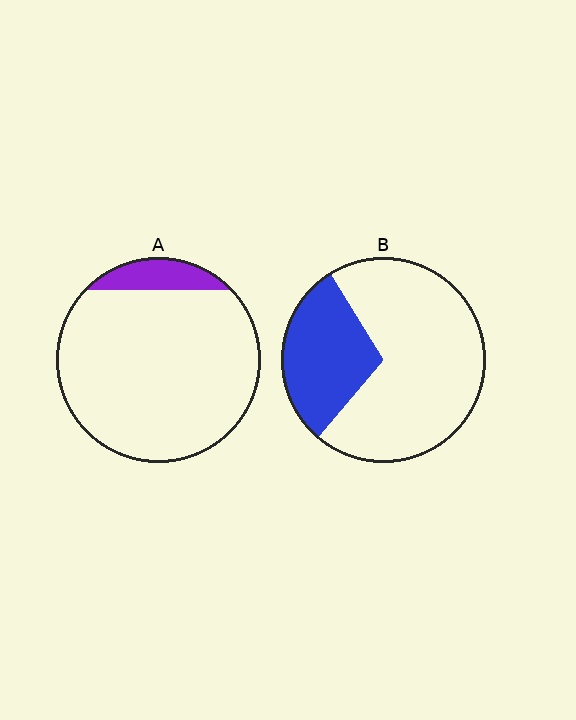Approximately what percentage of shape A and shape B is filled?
A is approximately 10% and B is approximately 30%.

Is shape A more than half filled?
No.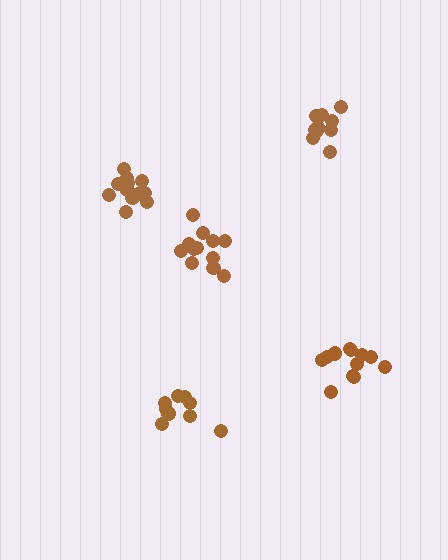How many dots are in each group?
Group 1: 11 dots, Group 2: 12 dots, Group 3: 12 dots, Group 4: 13 dots, Group 5: 10 dots (58 total).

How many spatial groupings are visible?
There are 5 spatial groupings.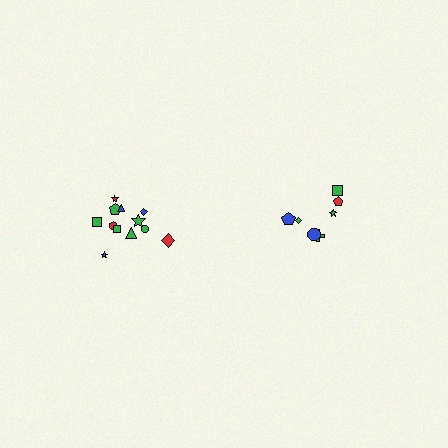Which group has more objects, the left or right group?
The left group.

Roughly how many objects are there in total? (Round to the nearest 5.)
Roughly 20 objects in total.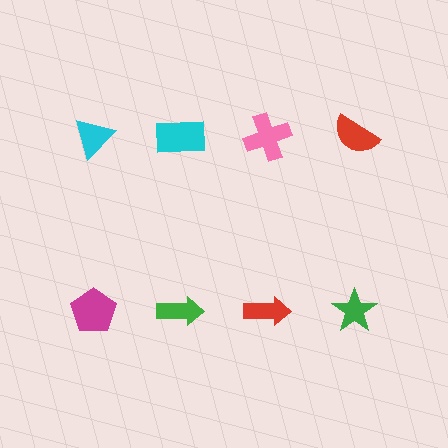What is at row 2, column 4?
A green star.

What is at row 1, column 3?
A pink cross.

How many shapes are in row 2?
4 shapes.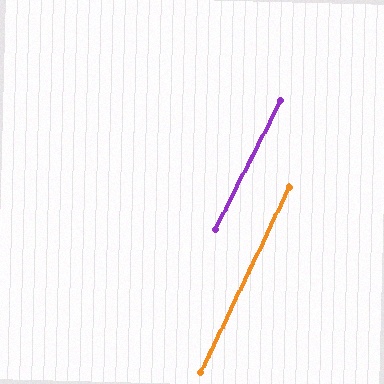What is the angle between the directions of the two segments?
Approximately 1 degree.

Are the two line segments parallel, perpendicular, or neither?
Parallel — their directions differ by only 1.1°.